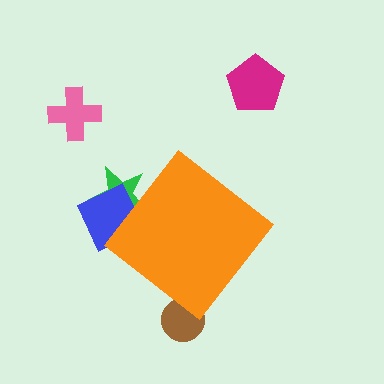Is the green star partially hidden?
Yes, the green star is partially hidden behind the orange diamond.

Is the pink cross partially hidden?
No, the pink cross is fully visible.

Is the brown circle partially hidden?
Yes, the brown circle is partially hidden behind the orange diamond.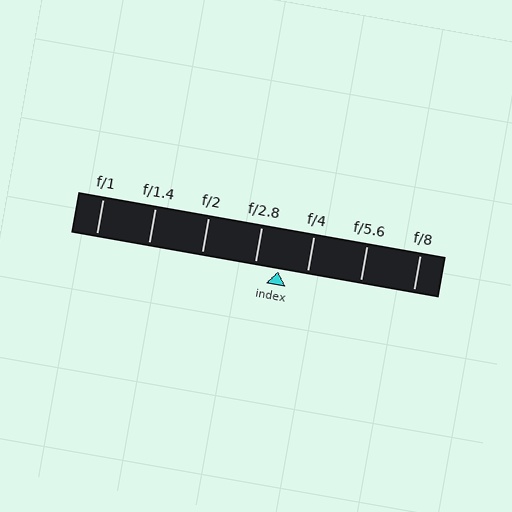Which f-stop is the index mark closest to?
The index mark is closest to f/2.8.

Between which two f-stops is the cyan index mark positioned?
The index mark is between f/2.8 and f/4.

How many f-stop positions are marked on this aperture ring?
There are 7 f-stop positions marked.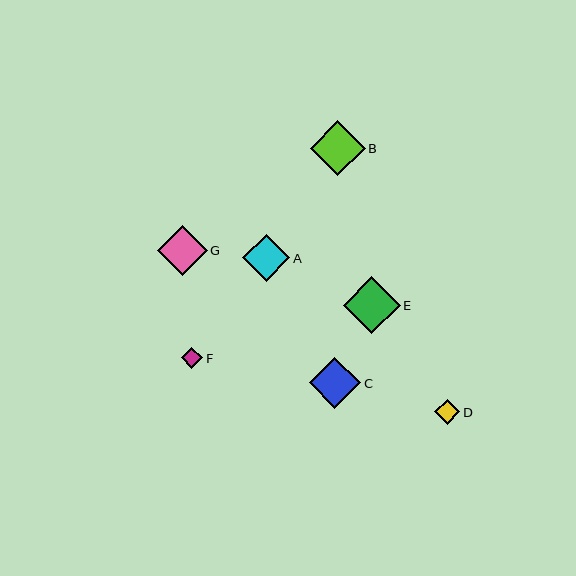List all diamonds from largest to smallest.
From largest to smallest: E, B, C, G, A, D, F.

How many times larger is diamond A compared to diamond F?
Diamond A is approximately 2.2 times the size of diamond F.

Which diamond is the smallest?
Diamond F is the smallest with a size of approximately 21 pixels.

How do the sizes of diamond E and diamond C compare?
Diamond E and diamond C are approximately the same size.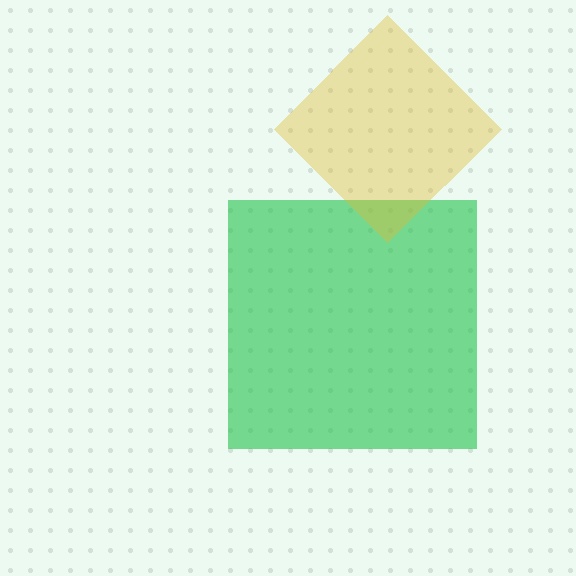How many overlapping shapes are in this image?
There are 2 overlapping shapes in the image.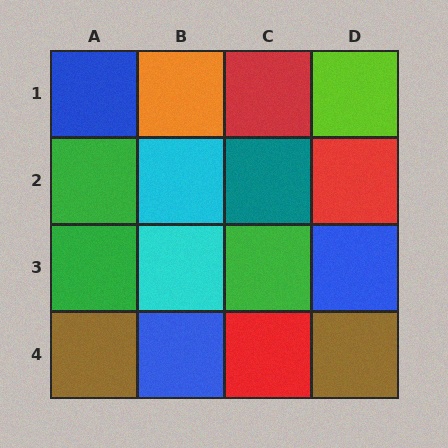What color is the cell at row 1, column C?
Red.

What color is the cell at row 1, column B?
Orange.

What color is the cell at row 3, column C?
Green.